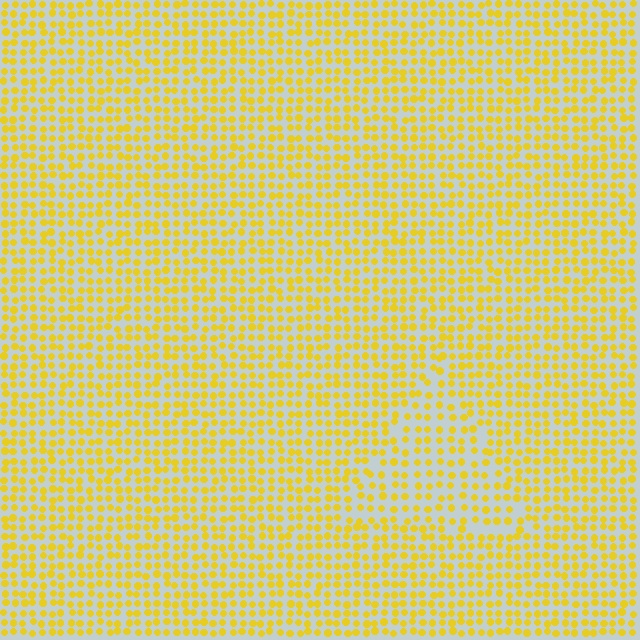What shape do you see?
I see a triangle.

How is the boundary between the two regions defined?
The boundary is defined by a change in element density (approximately 1.4x ratio). All elements are the same color, size, and shape.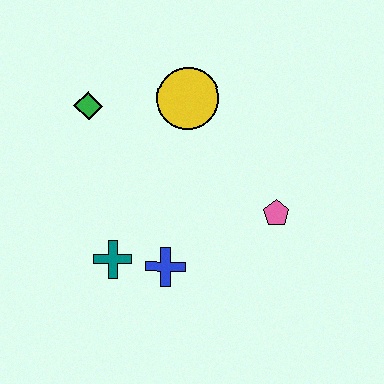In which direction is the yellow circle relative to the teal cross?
The yellow circle is above the teal cross.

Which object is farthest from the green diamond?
The pink pentagon is farthest from the green diamond.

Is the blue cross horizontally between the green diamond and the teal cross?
No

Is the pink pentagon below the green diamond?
Yes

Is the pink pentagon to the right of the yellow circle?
Yes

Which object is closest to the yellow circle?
The green diamond is closest to the yellow circle.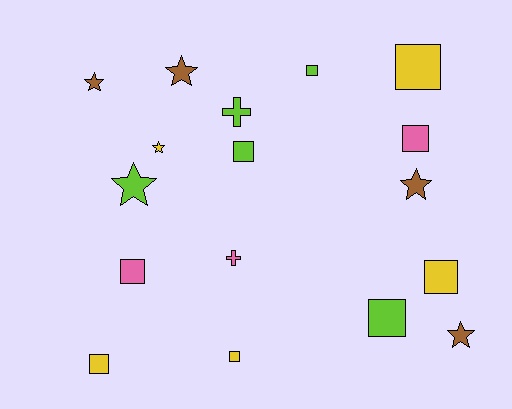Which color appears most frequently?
Yellow, with 5 objects.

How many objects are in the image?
There are 17 objects.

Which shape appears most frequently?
Square, with 9 objects.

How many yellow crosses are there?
There are no yellow crosses.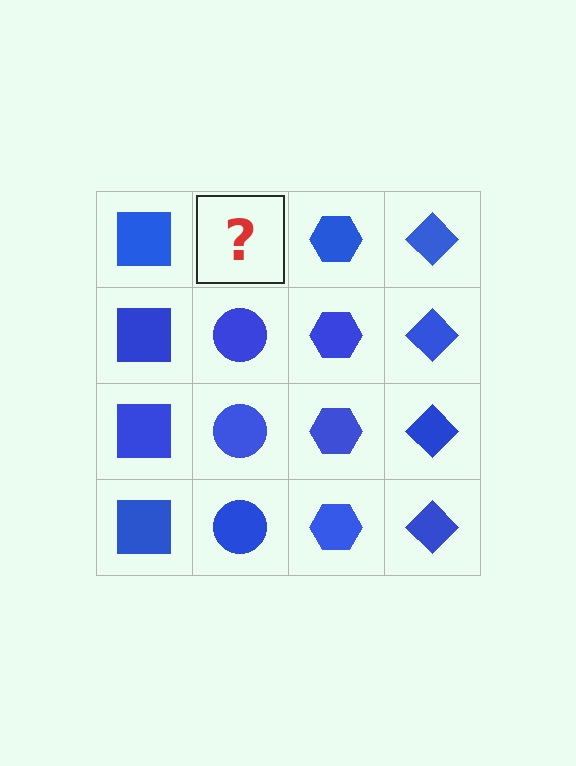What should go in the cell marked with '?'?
The missing cell should contain a blue circle.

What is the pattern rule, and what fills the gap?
The rule is that each column has a consistent shape. The gap should be filled with a blue circle.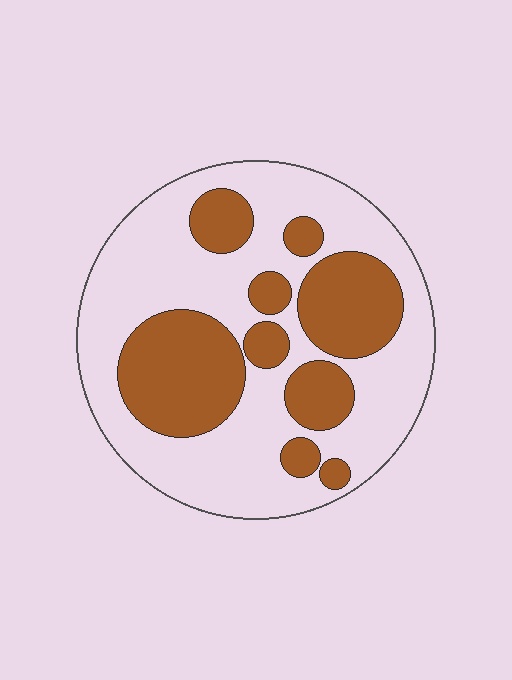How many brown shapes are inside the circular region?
9.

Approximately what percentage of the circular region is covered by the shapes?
Approximately 35%.